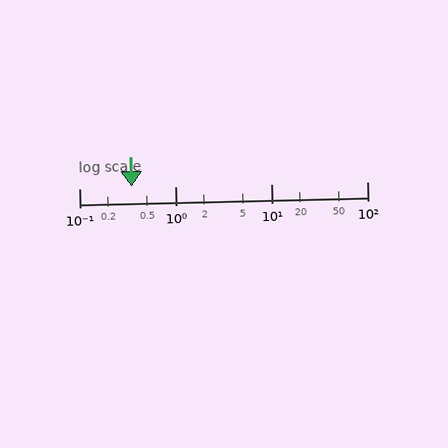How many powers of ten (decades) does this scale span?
The scale spans 3 decades, from 0.1 to 100.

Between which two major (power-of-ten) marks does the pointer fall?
The pointer is between 0.1 and 1.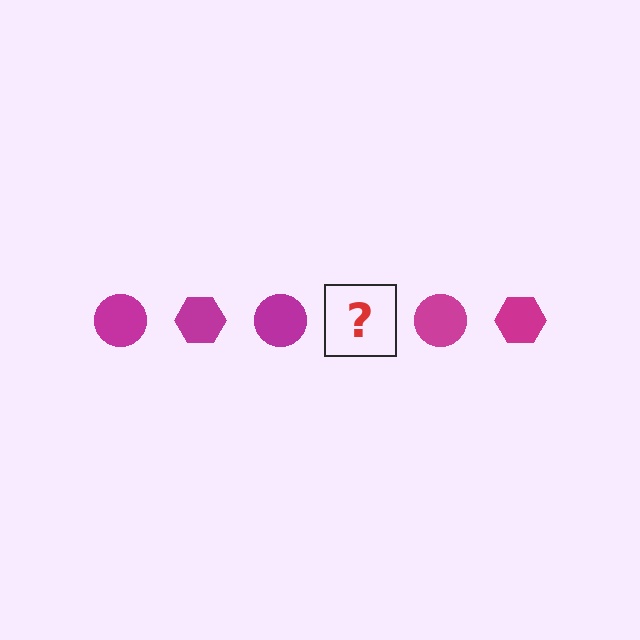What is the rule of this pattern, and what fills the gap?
The rule is that the pattern cycles through circle, hexagon shapes in magenta. The gap should be filled with a magenta hexagon.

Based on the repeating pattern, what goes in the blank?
The blank should be a magenta hexagon.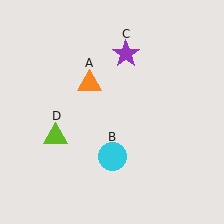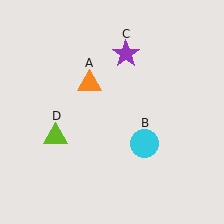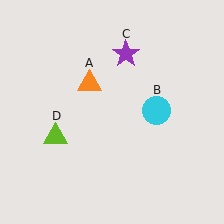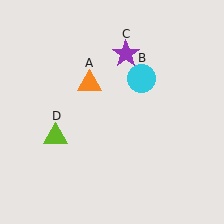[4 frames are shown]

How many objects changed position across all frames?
1 object changed position: cyan circle (object B).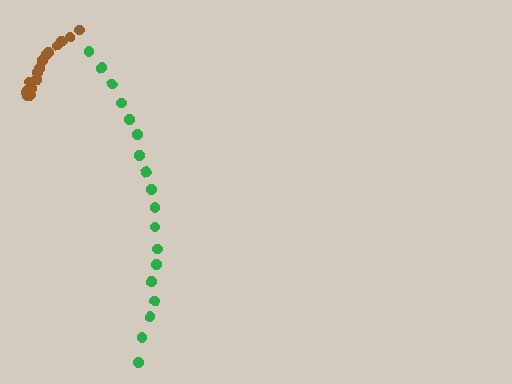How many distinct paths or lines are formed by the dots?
There are 2 distinct paths.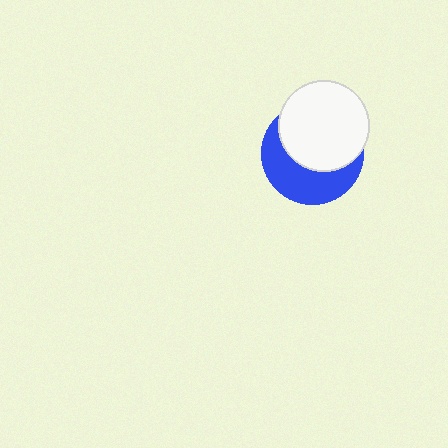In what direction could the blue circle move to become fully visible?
The blue circle could move down. That would shift it out from behind the white circle entirely.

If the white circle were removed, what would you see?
You would see the complete blue circle.